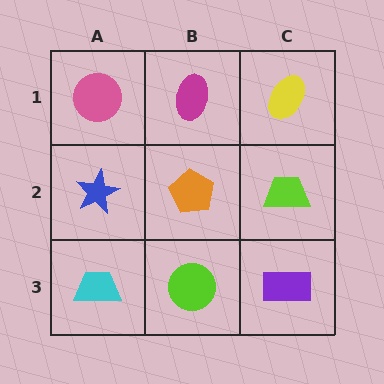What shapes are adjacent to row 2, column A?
A pink circle (row 1, column A), a cyan trapezoid (row 3, column A), an orange pentagon (row 2, column B).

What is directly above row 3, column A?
A blue star.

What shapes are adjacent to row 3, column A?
A blue star (row 2, column A), a lime circle (row 3, column B).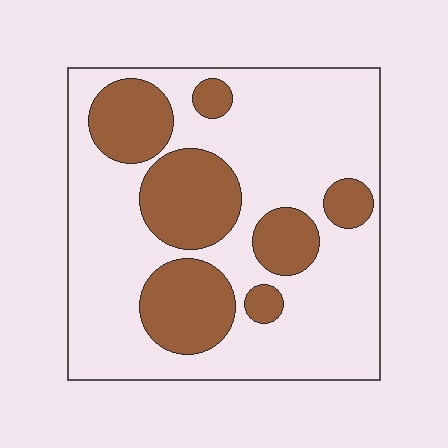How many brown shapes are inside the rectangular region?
7.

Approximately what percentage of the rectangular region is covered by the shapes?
Approximately 30%.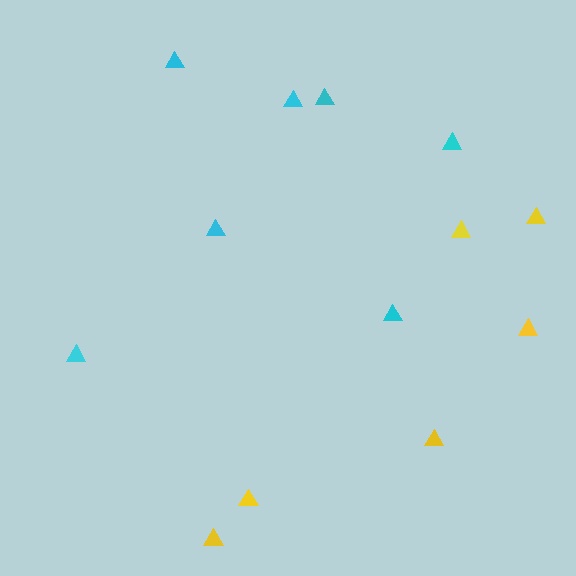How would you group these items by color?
There are 2 groups: one group of cyan triangles (7) and one group of yellow triangles (6).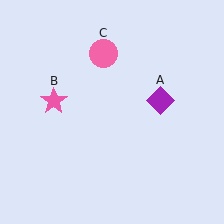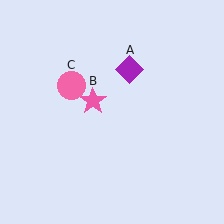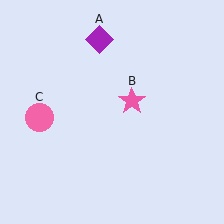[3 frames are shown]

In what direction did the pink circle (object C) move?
The pink circle (object C) moved down and to the left.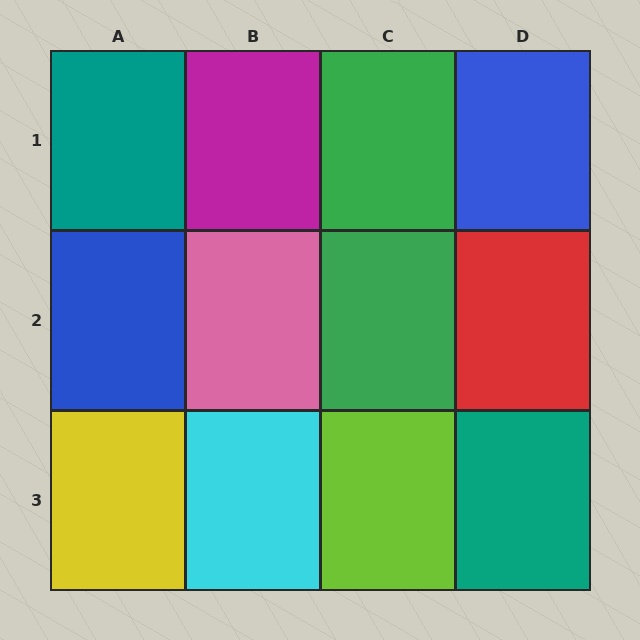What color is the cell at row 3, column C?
Lime.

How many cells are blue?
2 cells are blue.